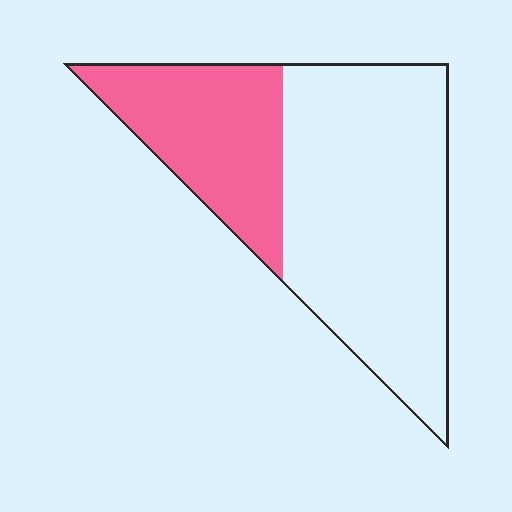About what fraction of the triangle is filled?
About one third (1/3).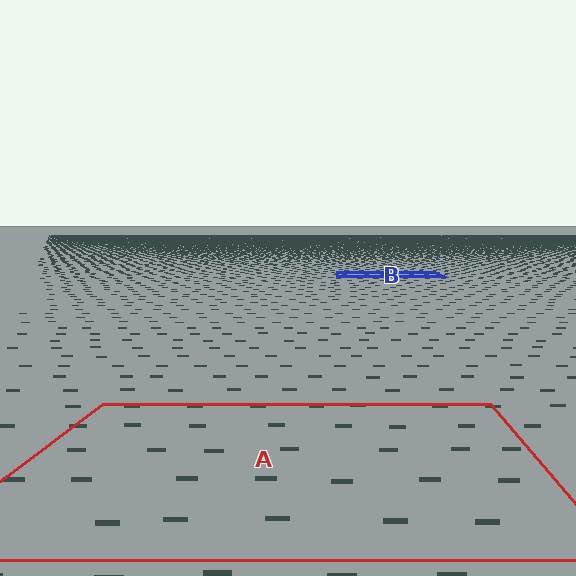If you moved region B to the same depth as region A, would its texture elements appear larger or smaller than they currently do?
They would appear larger. At a closer depth, the same texture elements are projected at a bigger on-screen size.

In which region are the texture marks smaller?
The texture marks are smaller in region B, because it is farther away.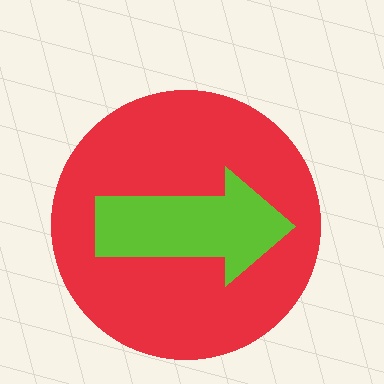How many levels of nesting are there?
2.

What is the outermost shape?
The red circle.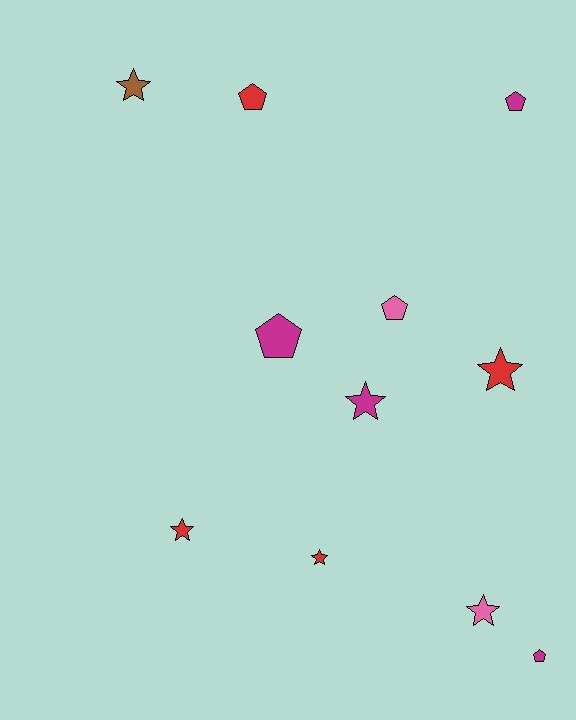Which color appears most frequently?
Red, with 4 objects.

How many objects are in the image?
There are 11 objects.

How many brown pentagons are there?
There are no brown pentagons.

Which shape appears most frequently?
Star, with 6 objects.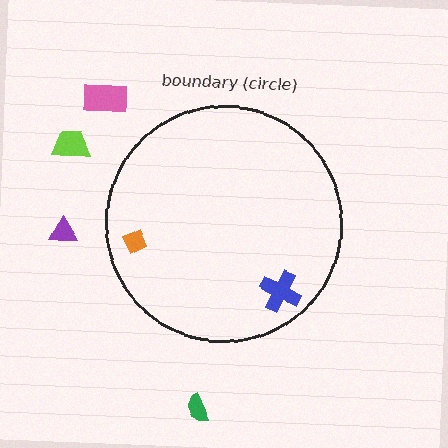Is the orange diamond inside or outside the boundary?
Inside.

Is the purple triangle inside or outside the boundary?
Outside.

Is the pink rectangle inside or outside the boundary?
Outside.